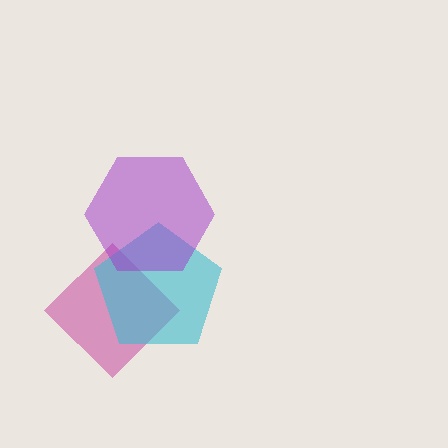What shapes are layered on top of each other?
The layered shapes are: a magenta diamond, a cyan pentagon, a purple hexagon.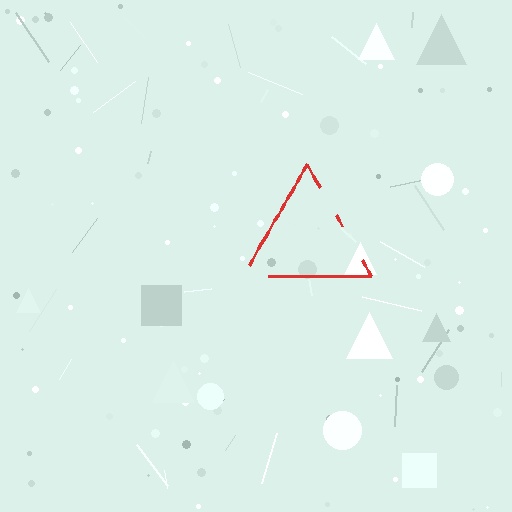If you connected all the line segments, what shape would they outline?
They would outline a triangle.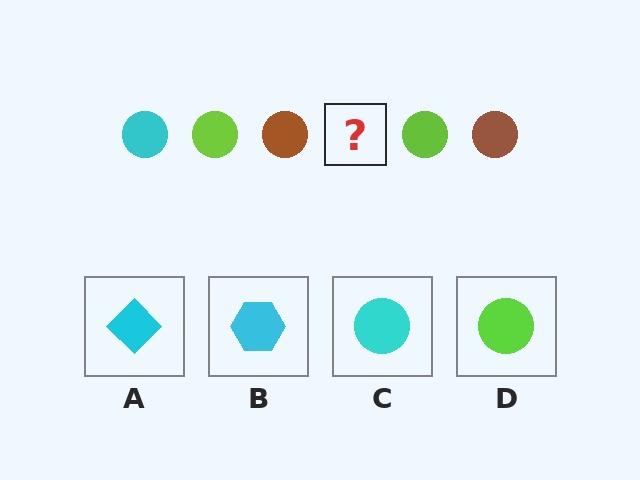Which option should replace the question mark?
Option C.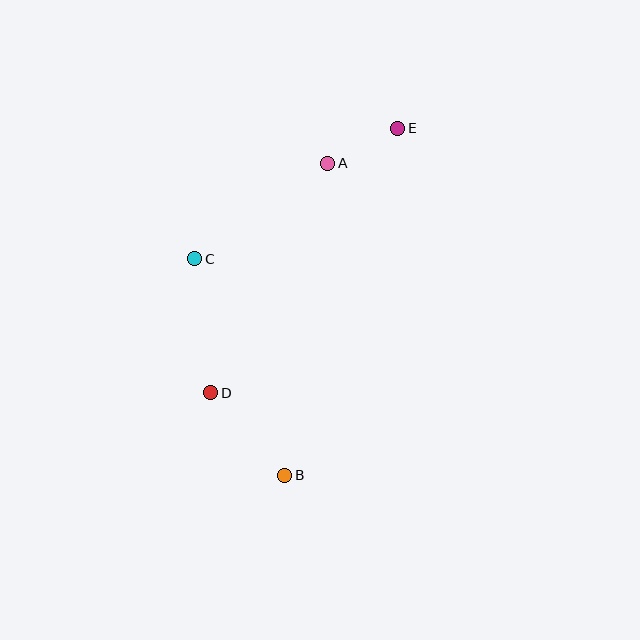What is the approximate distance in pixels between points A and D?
The distance between A and D is approximately 258 pixels.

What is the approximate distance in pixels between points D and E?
The distance between D and E is approximately 325 pixels.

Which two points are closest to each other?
Points A and E are closest to each other.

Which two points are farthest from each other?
Points B and E are farthest from each other.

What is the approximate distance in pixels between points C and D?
The distance between C and D is approximately 135 pixels.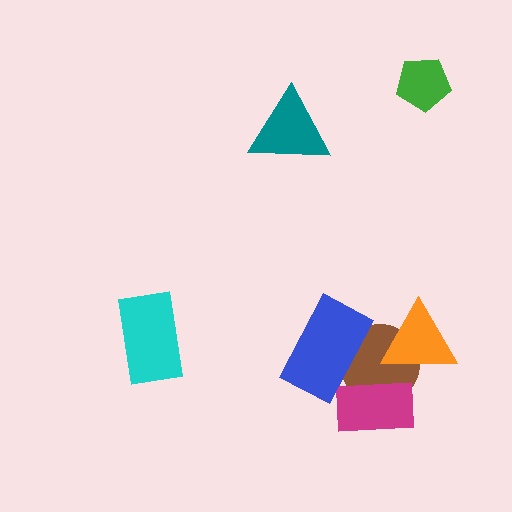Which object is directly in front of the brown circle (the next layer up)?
The orange triangle is directly in front of the brown circle.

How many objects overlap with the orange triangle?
1 object overlaps with the orange triangle.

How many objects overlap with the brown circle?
3 objects overlap with the brown circle.